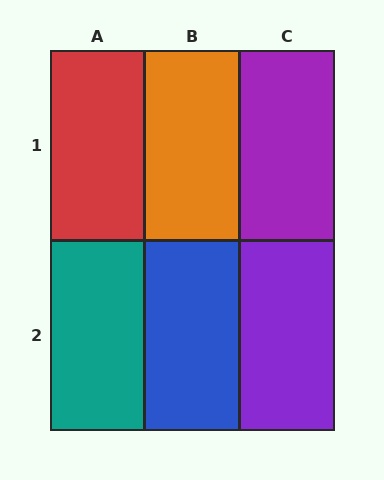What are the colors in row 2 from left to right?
Teal, blue, purple.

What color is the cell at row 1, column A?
Red.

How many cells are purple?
2 cells are purple.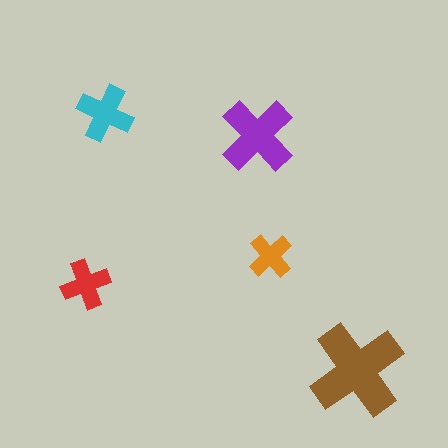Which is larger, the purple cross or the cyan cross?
The purple one.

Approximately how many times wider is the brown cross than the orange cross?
About 2 times wider.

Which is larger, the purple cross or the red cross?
The purple one.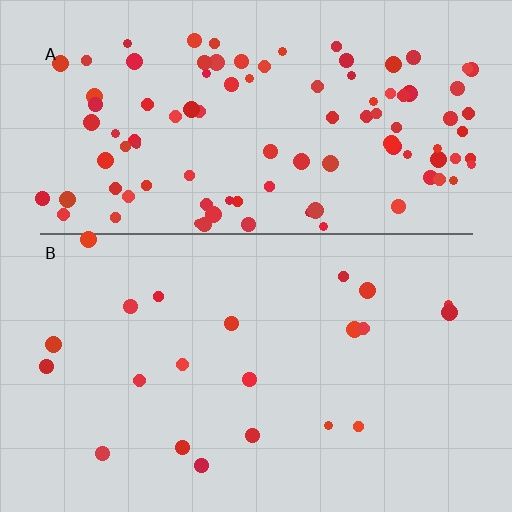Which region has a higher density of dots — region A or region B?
A (the top).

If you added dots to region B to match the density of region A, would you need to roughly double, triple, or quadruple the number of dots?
Approximately quadruple.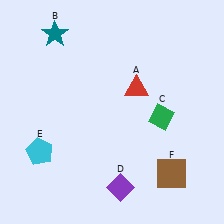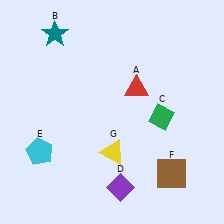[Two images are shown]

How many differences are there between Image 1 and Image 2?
There is 1 difference between the two images.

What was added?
A yellow triangle (G) was added in Image 2.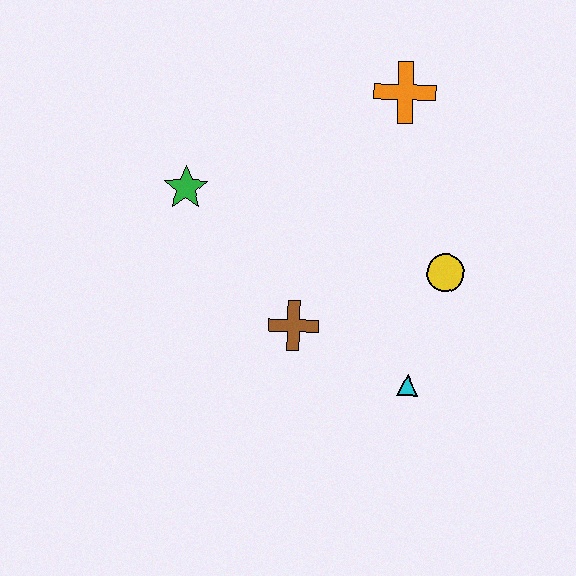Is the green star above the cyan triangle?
Yes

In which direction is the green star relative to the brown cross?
The green star is above the brown cross.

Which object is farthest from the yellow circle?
The green star is farthest from the yellow circle.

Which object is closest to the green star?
The brown cross is closest to the green star.